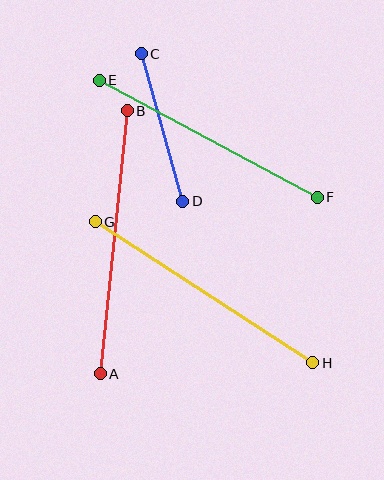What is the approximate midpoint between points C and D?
The midpoint is at approximately (162, 128) pixels.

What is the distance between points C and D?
The distance is approximately 154 pixels.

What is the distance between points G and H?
The distance is approximately 259 pixels.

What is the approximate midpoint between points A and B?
The midpoint is at approximately (114, 242) pixels.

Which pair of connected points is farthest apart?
Points A and B are farthest apart.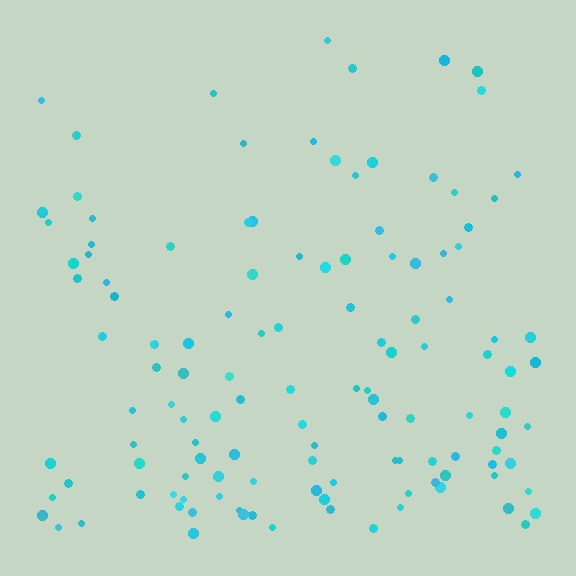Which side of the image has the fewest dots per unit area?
The top.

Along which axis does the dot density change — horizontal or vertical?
Vertical.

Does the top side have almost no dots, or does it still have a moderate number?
Still a moderate number, just noticeably fewer than the bottom.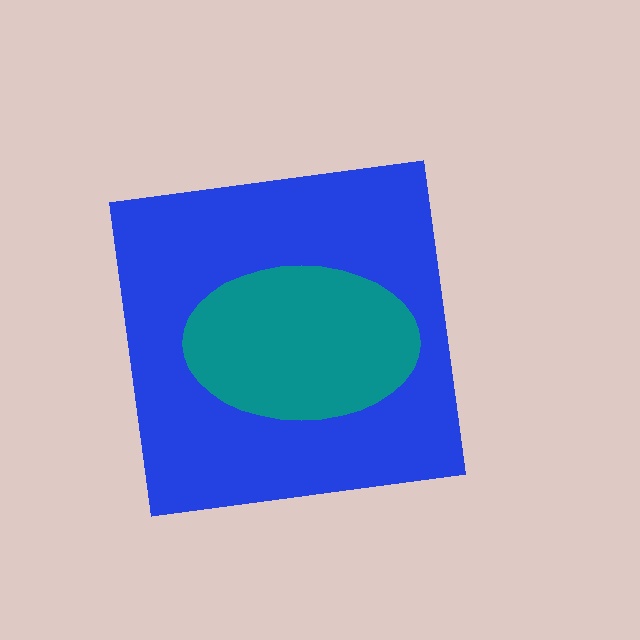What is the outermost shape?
The blue square.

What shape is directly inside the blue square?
The teal ellipse.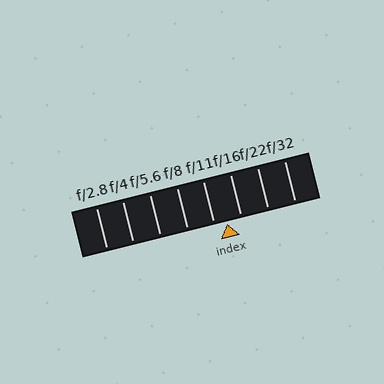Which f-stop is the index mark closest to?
The index mark is closest to f/11.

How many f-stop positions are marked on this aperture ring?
There are 8 f-stop positions marked.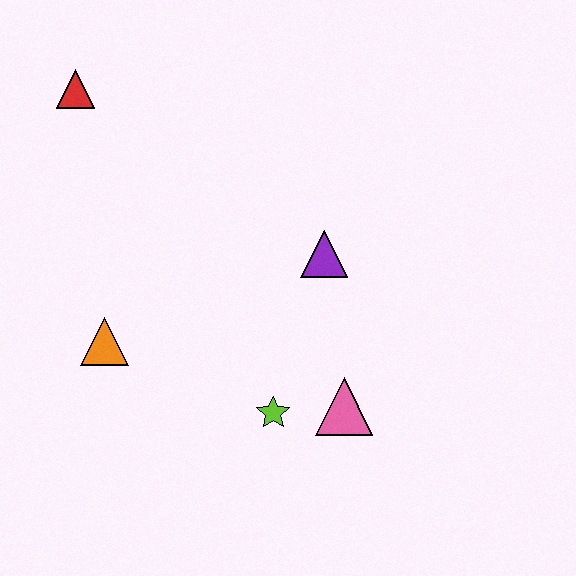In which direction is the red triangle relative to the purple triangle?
The red triangle is to the left of the purple triangle.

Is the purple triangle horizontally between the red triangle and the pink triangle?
Yes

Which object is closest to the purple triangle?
The pink triangle is closest to the purple triangle.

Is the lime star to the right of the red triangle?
Yes